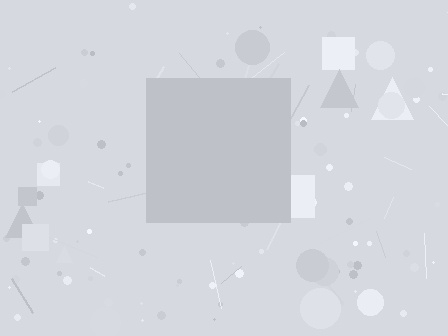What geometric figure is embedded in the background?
A square is embedded in the background.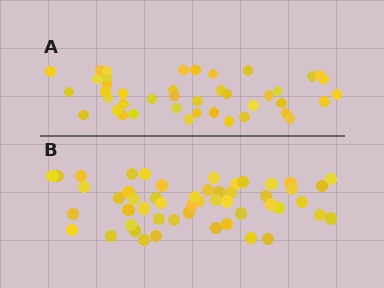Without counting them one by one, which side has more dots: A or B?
Region B (the bottom region) has more dots.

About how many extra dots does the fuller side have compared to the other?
Region B has roughly 8 or so more dots than region A.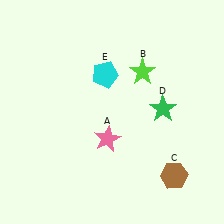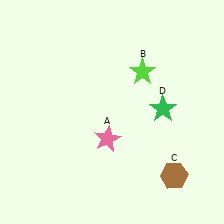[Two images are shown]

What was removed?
The cyan pentagon (E) was removed in Image 2.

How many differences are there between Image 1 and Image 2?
There is 1 difference between the two images.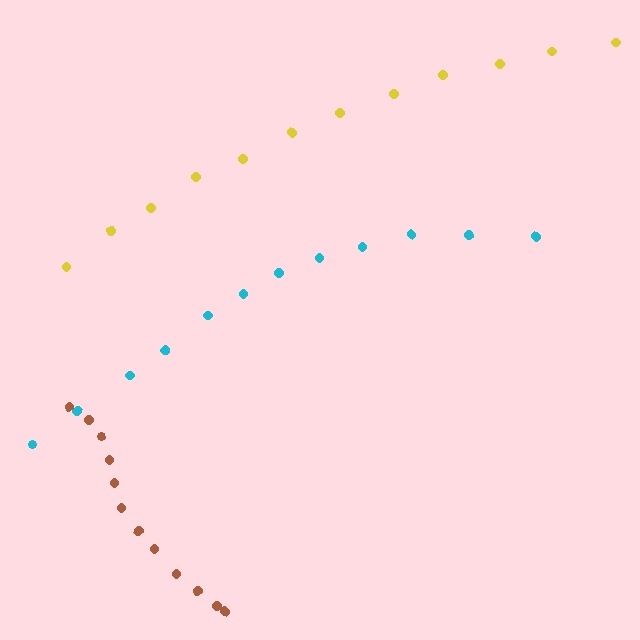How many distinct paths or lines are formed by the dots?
There are 3 distinct paths.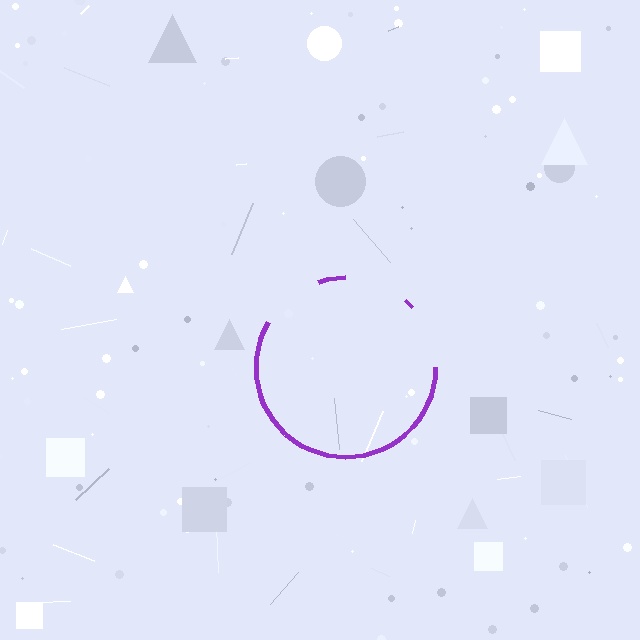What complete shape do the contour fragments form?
The contour fragments form a circle.